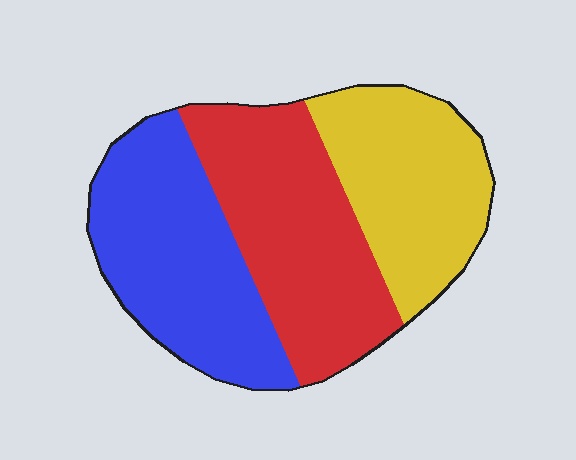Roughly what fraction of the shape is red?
Red covers around 35% of the shape.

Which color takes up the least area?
Yellow, at roughly 30%.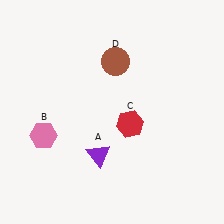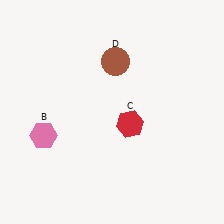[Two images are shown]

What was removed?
The purple triangle (A) was removed in Image 2.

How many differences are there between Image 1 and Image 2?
There is 1 difference between the two images.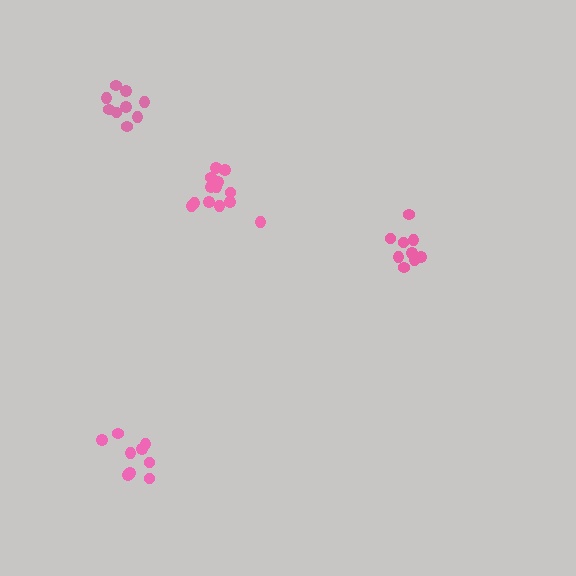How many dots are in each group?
Group 1: 9 dots, Group 2: 14 dots, Group 3: 9 dots, Group 4: 9 dots (41 total).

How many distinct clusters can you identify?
There are 4 distinct clusters.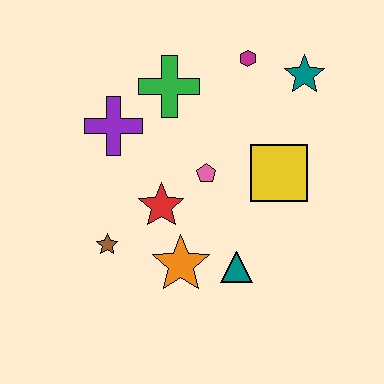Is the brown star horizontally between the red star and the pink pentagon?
No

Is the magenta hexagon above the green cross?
Yes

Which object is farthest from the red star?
The teal star is farthest from the red star.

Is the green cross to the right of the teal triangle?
No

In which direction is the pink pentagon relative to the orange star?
The pink pentagon is above the orange star.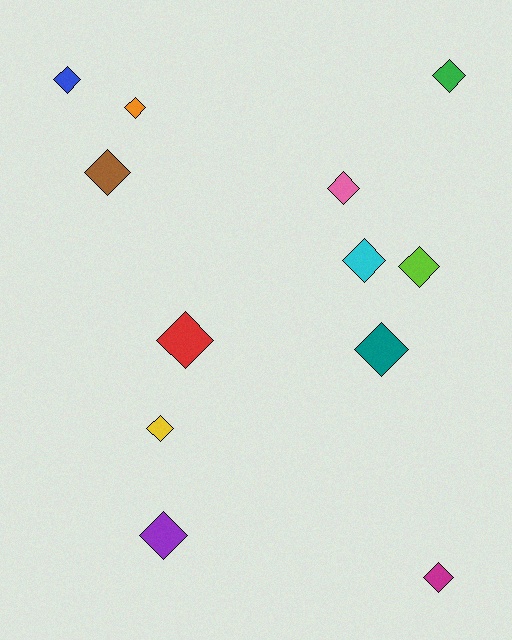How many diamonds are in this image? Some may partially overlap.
There are 12 diamonds.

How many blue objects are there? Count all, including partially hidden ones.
There is 1 blue object.